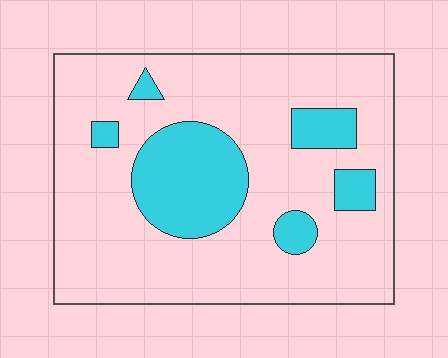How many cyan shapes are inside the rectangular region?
6.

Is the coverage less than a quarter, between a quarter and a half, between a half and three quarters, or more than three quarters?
Less than a quarter.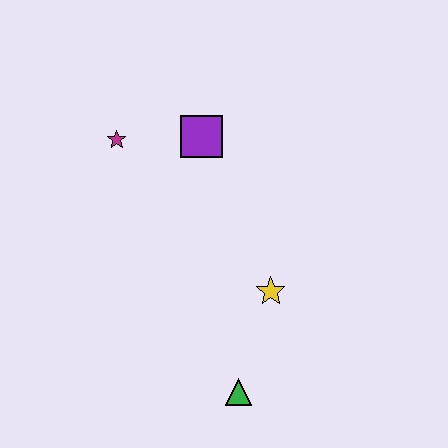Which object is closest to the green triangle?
The yellow star is closest to the green triangle.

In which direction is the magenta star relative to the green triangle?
The magenta star is above the green triangle.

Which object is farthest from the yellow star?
The magenta star is farthest from the yellow star.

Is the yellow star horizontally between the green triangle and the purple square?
No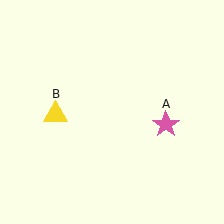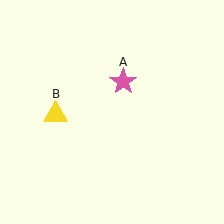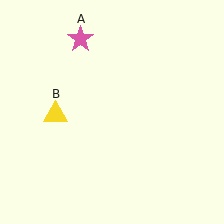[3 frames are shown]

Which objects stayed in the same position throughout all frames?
Yellow triangle (object B) remained stationary.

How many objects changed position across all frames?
1 object changed position: pink star (object A).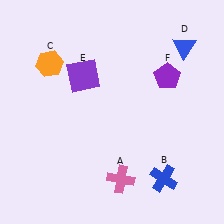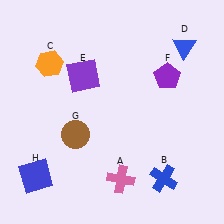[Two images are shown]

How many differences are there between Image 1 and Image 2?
There are 2 differences between the two images.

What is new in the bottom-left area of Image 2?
A brown circle (G) was added in the bottom-left area of Image 2.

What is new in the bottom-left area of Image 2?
A blue square (H) was added in the bottom-left area of Image 2.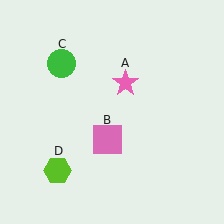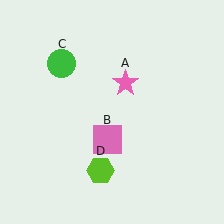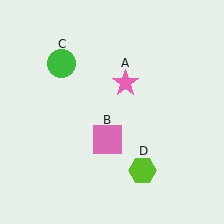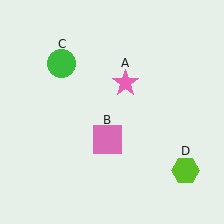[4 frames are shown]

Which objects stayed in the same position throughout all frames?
Pink star (object A) and pink square (object B) and green circle (object C) remained stationary.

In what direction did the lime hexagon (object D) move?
The lime hexagon (object D) moved right.